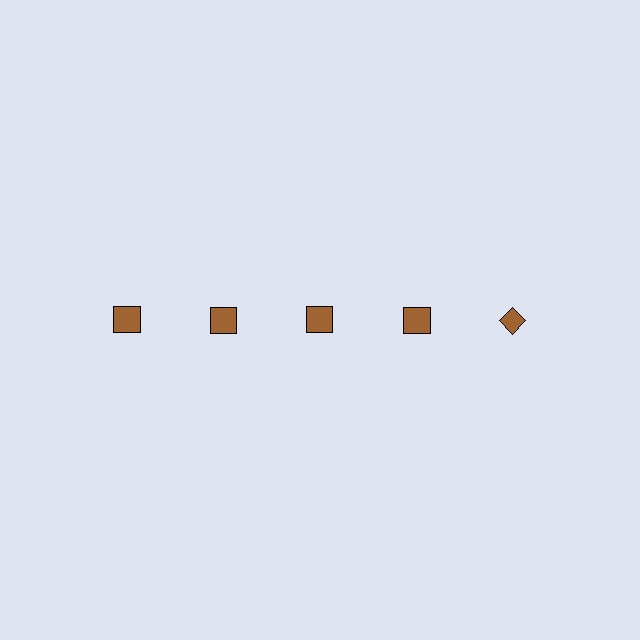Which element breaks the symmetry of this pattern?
The brown diamond in the top row, rightmost column breaks the symmetry. All other shapes are brown squares.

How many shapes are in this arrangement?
There are 5 shapes arranged in a grid pattern.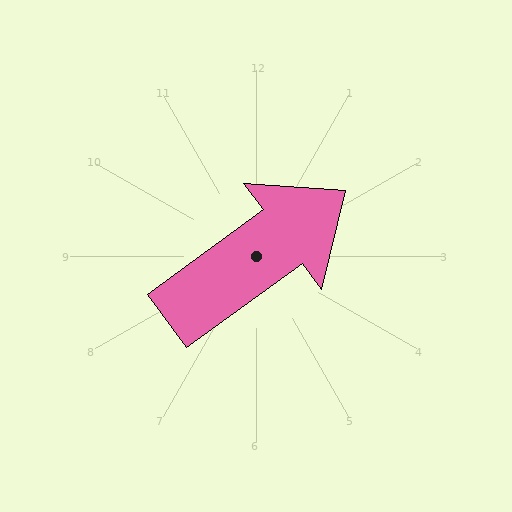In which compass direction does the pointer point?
Northeast.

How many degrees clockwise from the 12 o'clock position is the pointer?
Approximately 54 degrees.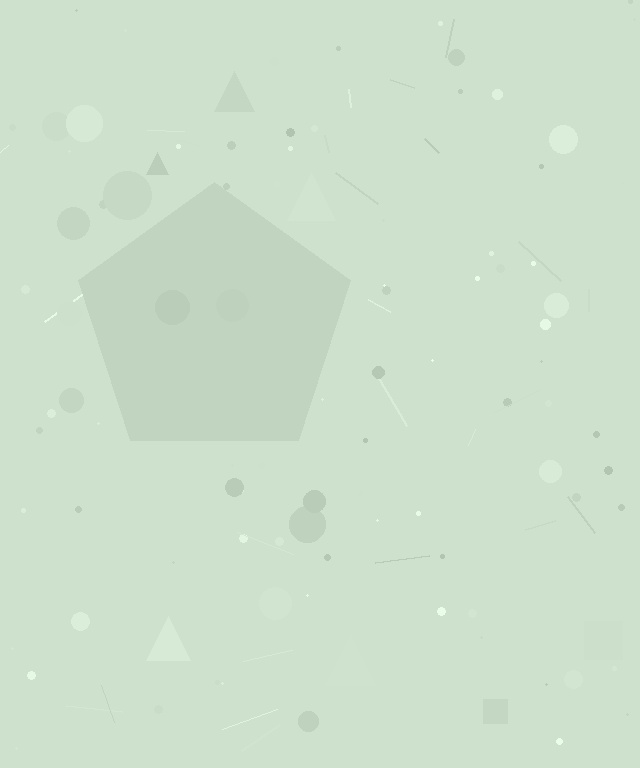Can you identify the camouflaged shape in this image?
The camouflaged shape is a pentagon.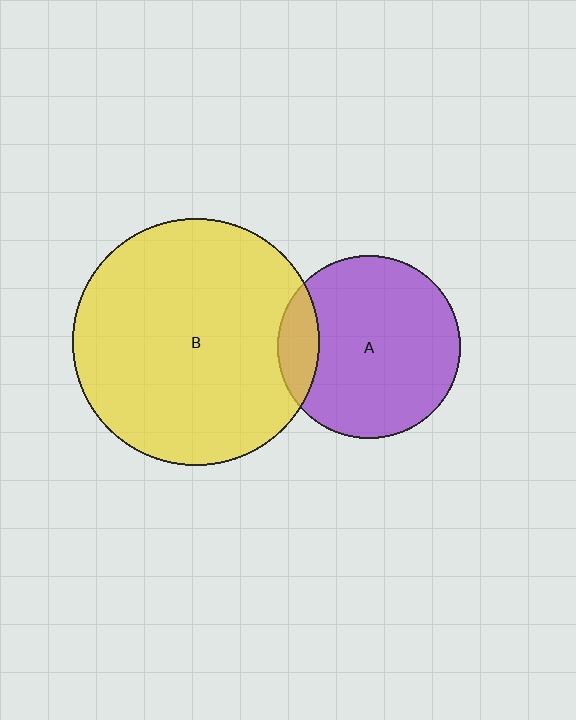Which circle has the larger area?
Circle B (yellow).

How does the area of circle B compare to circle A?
Approximately 1.8 times.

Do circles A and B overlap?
Yes.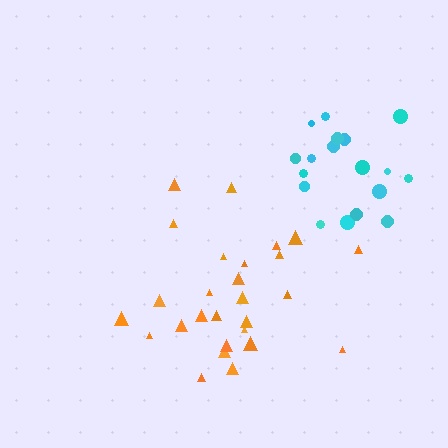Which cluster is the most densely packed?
Cyan.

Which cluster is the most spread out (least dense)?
Orange.